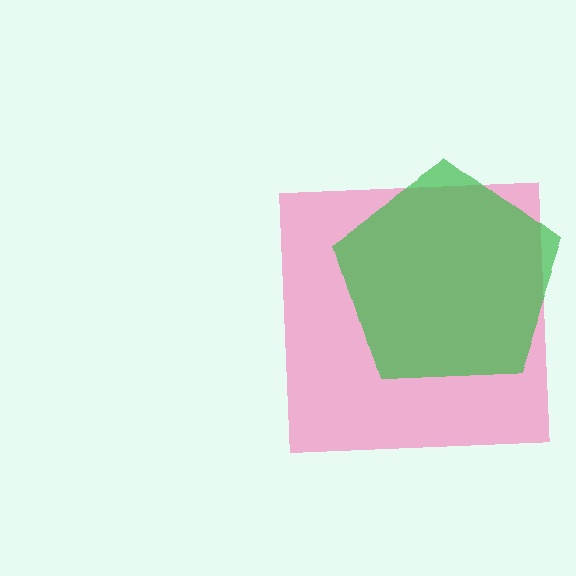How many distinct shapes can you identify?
There are 2 distinct shapes: a pink square, a green pentagon.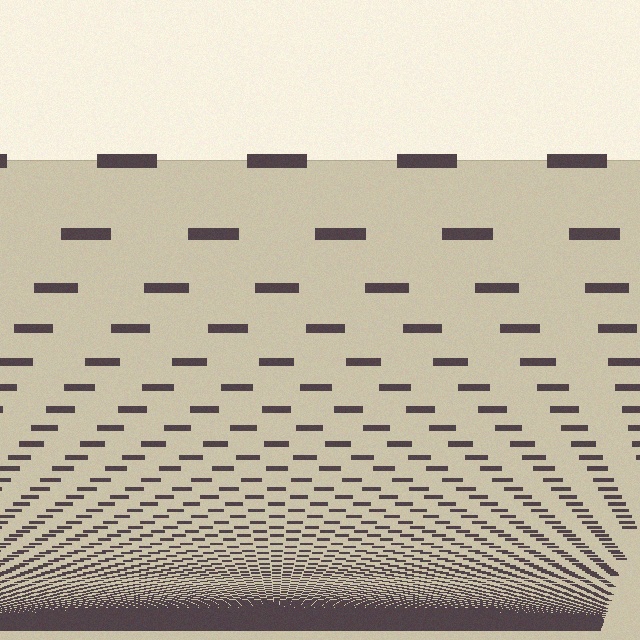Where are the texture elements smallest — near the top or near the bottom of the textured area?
Near the bottom.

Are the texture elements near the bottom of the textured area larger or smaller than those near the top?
Smaller. The gradient is inverted — elements near the bottom are smaller and denser.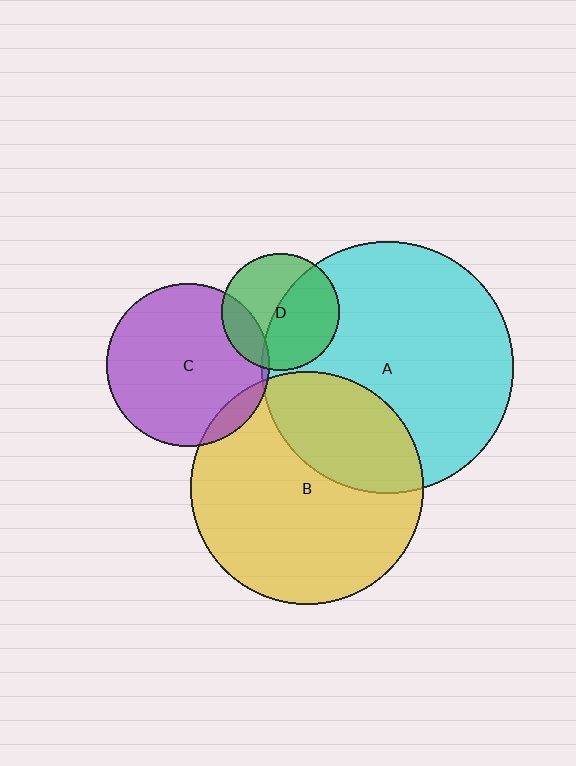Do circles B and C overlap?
Yes.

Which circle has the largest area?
Circle A (cyan).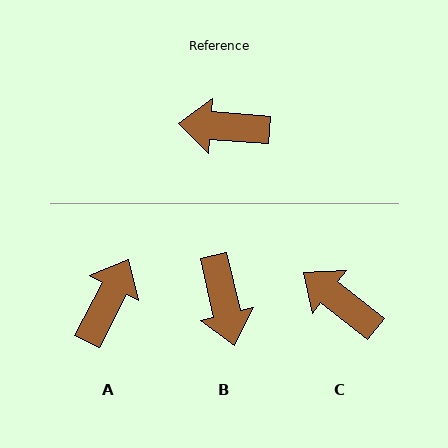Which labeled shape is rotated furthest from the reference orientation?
A, about 113 degrees away.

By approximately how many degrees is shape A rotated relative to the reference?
Approximately 113 degrees clockwise.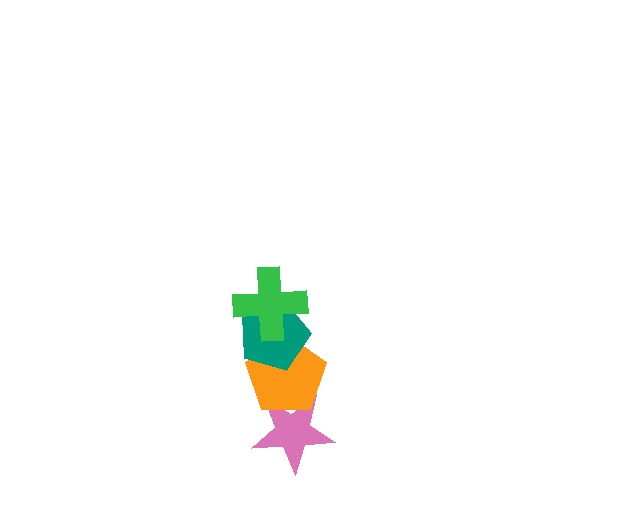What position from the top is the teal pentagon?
The teal pentagon is 2nd from the top.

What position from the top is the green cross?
The green cross is 1st from the top.